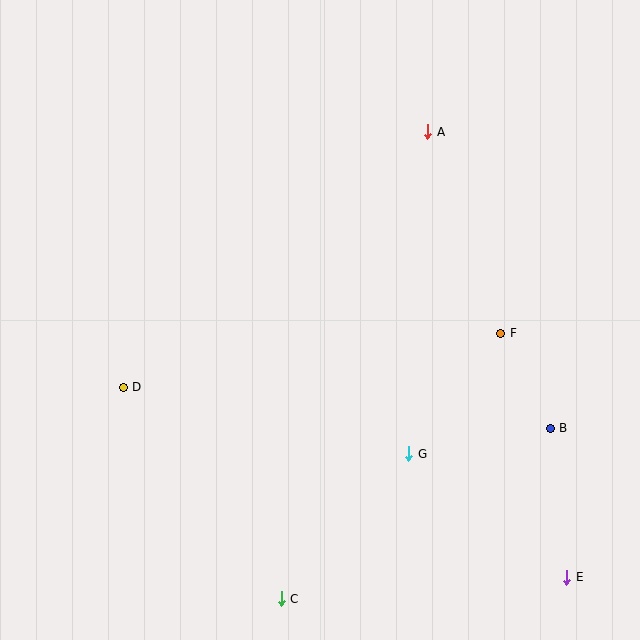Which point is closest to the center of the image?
Point G at (409, 454) is closest to the center.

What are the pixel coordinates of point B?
Point B is at (550, 428).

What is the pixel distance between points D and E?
The distance between D and E is 482 pixels.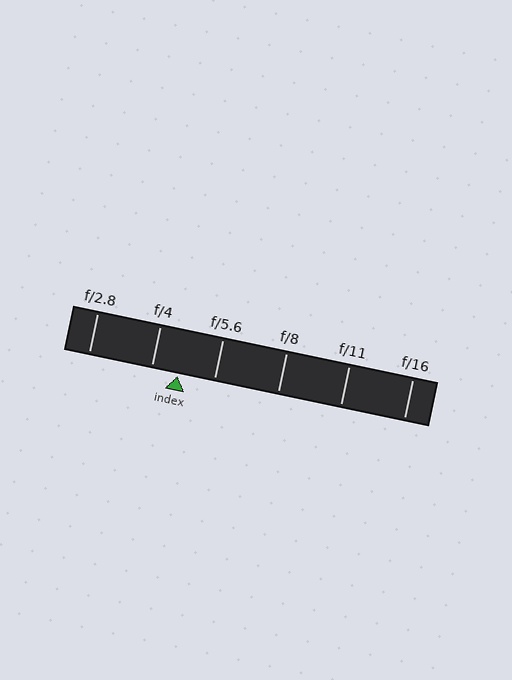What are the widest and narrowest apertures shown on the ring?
The widest aperture shown is f/2.8 and the narrowest is f/16.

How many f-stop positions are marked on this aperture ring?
There are 6 f-stop positions marked.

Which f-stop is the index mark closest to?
The index mark is closest to f/4.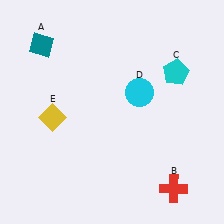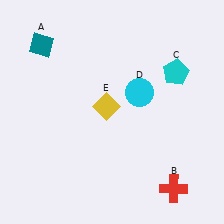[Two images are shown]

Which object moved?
The yellow diamond (E) moved right.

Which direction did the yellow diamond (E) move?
The yellow diamond (E) moved right.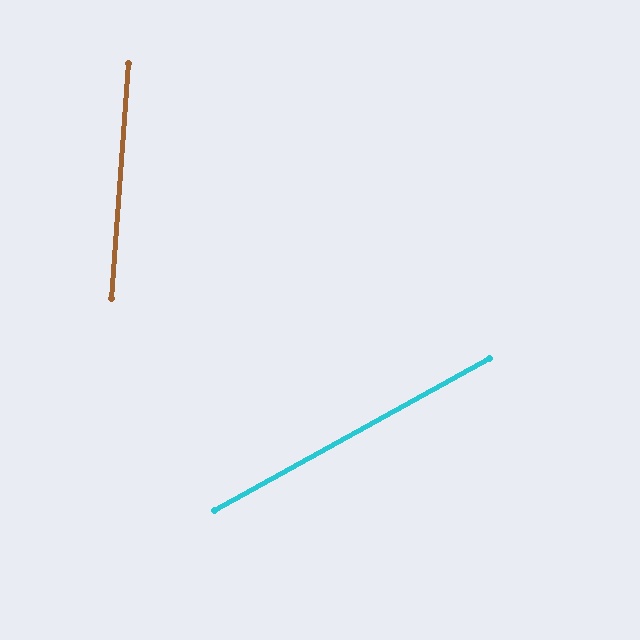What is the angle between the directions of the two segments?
Approximately 57 degrees.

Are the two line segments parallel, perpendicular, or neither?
Neither parallel nor perpendicular — they differ by about 57°.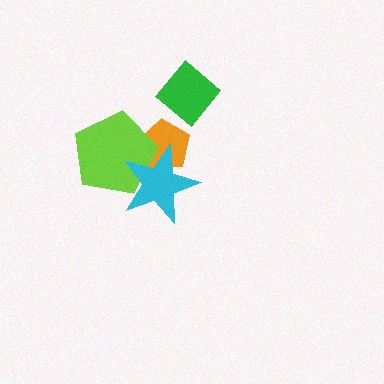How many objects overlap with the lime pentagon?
2 objects overlap with the lime pentagon.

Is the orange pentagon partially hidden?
Yes, it is partially covered by another shape.